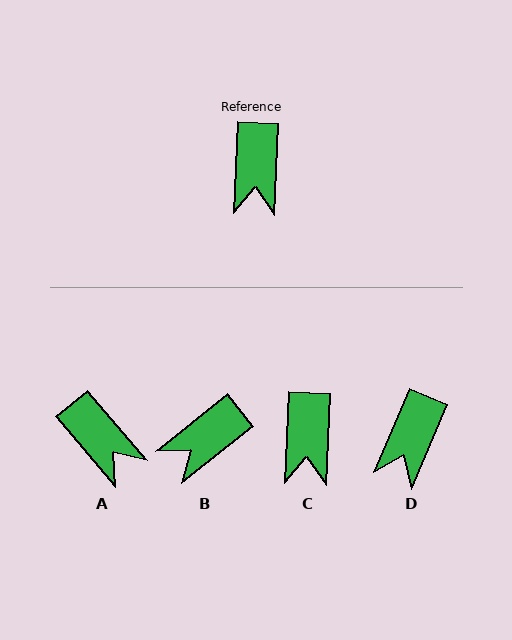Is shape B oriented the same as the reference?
No, it is off by about 49 degrees.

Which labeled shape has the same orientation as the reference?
C.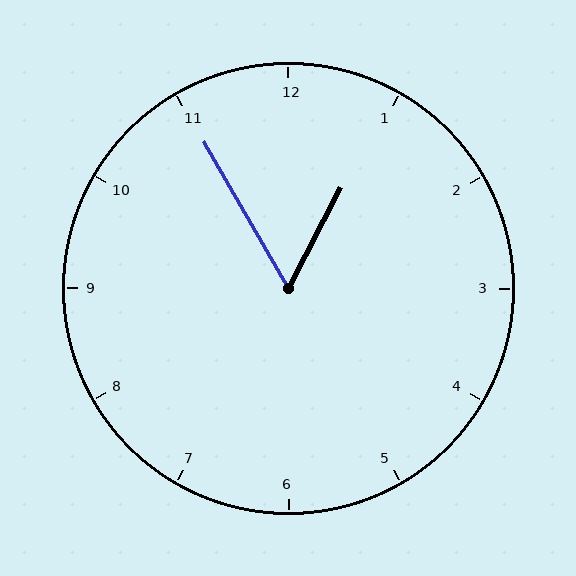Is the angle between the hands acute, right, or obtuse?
It is acute.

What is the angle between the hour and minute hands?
Approximately 58 degrees.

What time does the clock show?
12:55.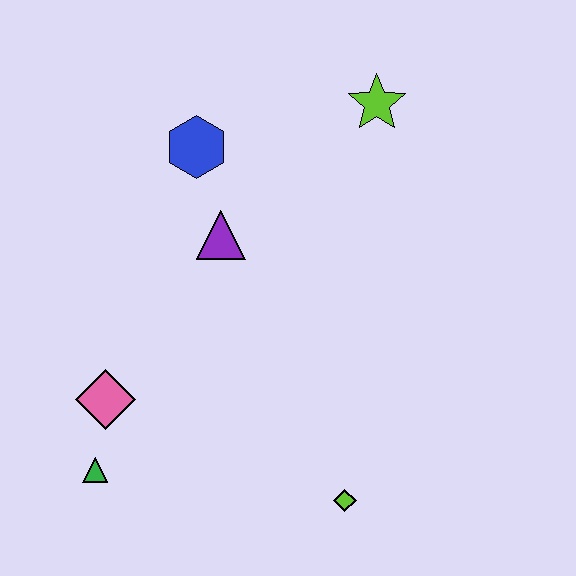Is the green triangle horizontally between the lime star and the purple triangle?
No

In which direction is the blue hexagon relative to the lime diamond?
The blue hexagon is above the lime diamond.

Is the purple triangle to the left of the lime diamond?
Yes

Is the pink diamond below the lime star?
Yes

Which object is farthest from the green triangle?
The lime star is farthest from the green triangle.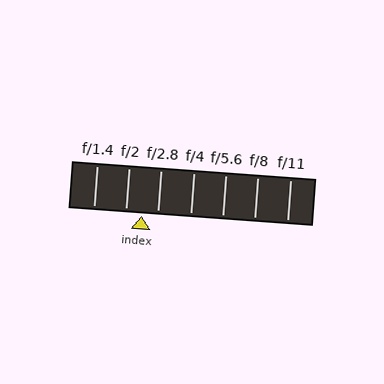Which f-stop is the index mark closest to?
The index mark is closest to f/2.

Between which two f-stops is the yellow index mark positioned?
The index mark is between f/2 and f/2.8.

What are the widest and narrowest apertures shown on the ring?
The widest aperture shown is f/1.4 and the narrowest is f/11.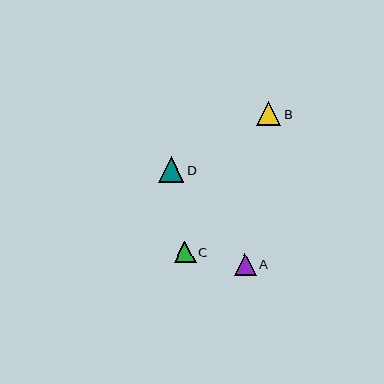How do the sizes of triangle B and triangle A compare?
Triangle B and triangle A are approximately the same size.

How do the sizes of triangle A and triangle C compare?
Triangle A and triangle C are approximately the same size.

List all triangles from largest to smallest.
From largest to smallest: D, B, A, C.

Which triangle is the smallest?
Triangle C is the smallest with a size of approximately 21 pixels.